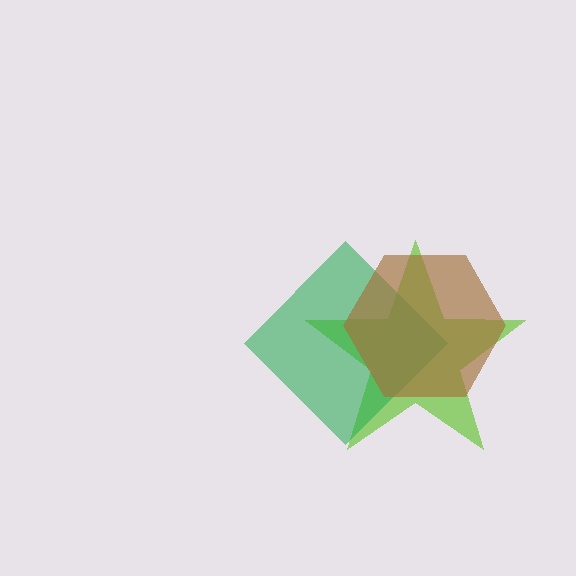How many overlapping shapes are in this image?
There are 3 overlapping shapes in the image.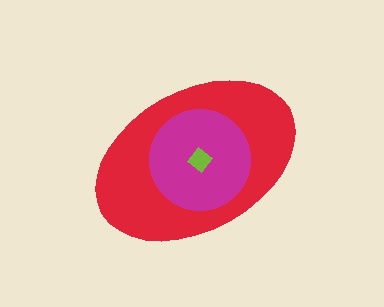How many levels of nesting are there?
3.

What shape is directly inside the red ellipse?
The magenta circle.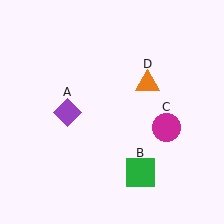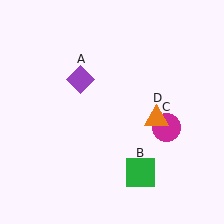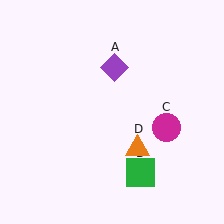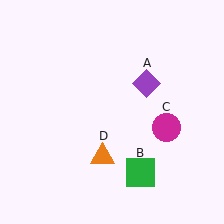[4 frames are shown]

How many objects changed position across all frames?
2 objects changed position: purple diamond (object A), orange triangle (object D).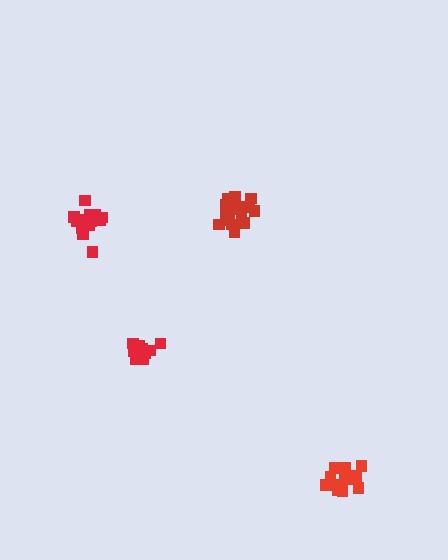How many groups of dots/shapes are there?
There are 4 groups.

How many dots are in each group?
Group 1: 17 dots, Group 2: 20 dots, Group 3: 14 dots, Group 4: 16 dots (67 total).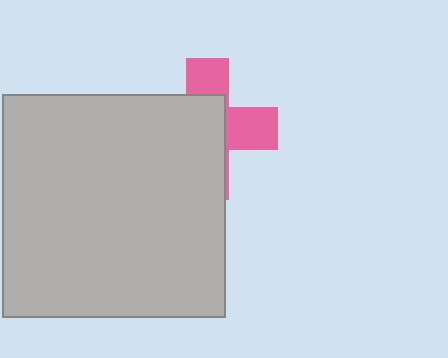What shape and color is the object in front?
The object in front is a light gray square.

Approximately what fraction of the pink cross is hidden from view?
Roughly 61% of the pink cross is hidden behind the light gray square.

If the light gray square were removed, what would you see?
You would see the complete pink cross.